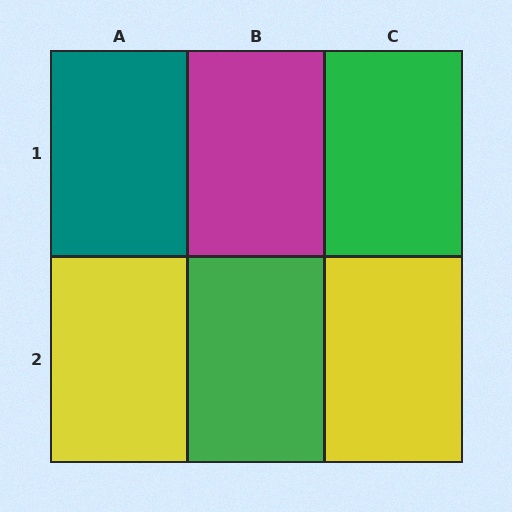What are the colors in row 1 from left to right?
Teal, magenta, green.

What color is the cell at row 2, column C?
Yellow.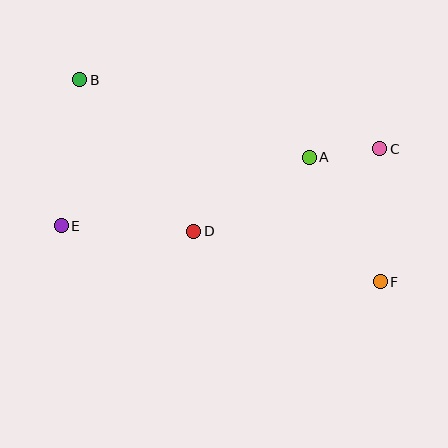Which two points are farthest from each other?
Points B and F are farthest from each other.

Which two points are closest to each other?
Points A and C are closest to each other.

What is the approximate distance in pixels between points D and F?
The distance between D and F is approximately 193 pixels.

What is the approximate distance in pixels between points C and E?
The distance between C and E is approximately 328 pixels.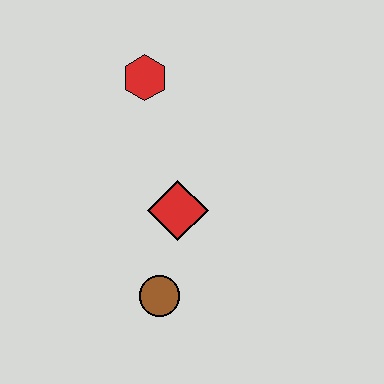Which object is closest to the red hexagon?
The red diamond is closest to the red hexagon.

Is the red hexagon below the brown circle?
No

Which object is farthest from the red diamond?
The red hexagon is farthest from the red diamond.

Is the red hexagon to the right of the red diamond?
No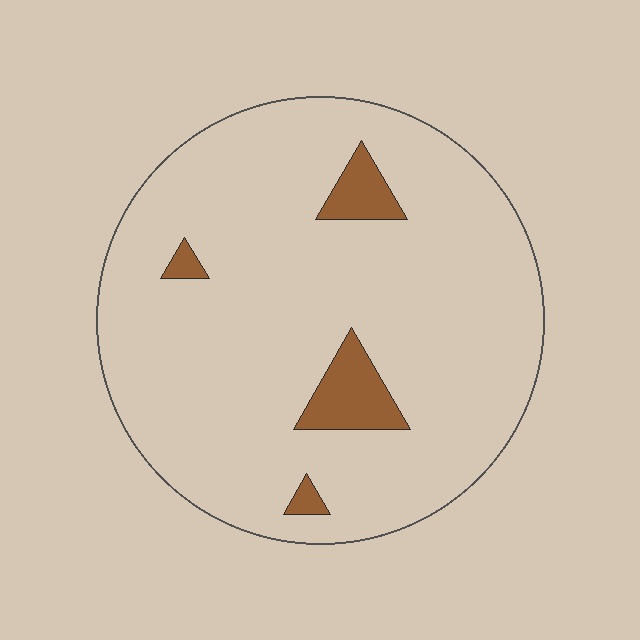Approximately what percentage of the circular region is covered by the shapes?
Approximately 10%.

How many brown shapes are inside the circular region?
4.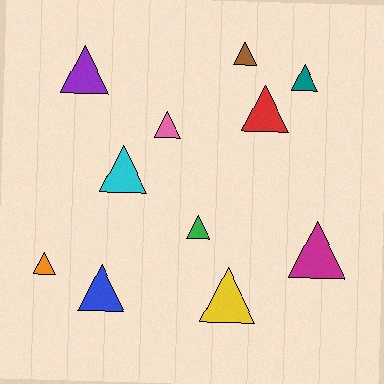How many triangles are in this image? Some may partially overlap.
There are 11 triangles.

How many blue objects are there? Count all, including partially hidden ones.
There is 1 blue object.